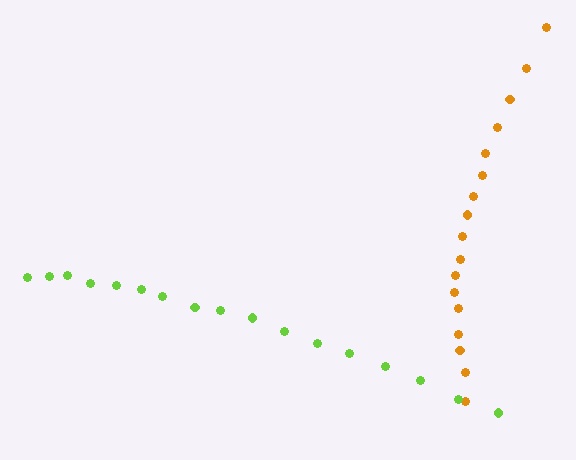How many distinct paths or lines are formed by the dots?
There are 2 distinct paths.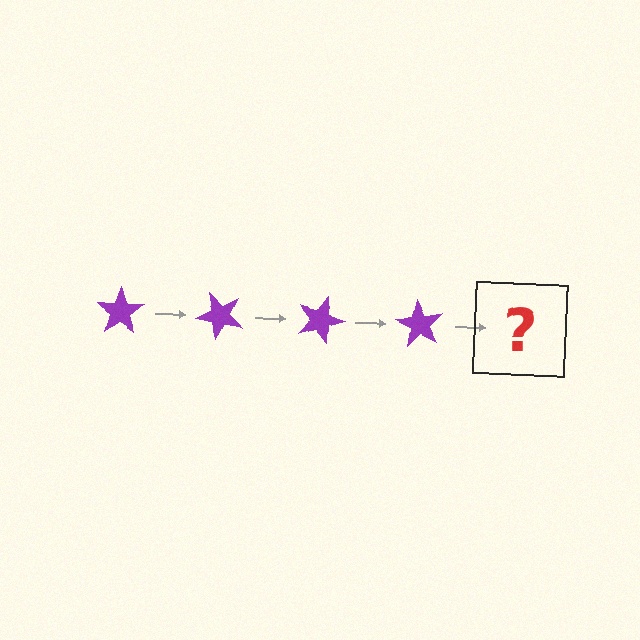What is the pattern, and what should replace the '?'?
The pattern is that the star rotates 45 degrees each step. The '?' should be a purple star rotated 180 degrees.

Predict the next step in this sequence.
The next step is a purple star rotated 180 degrees.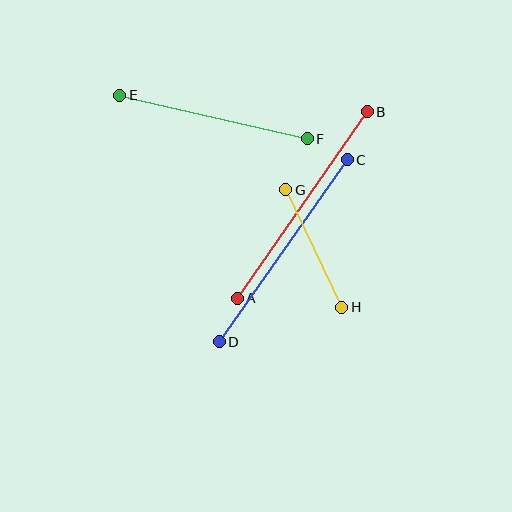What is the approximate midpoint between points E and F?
The midpoint is at approximately (214, 117) pixels.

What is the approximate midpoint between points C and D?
The midpoint is at approximately (283, 251) pixels.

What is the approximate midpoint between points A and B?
The midpoint is at approximately (302, 205) pixels.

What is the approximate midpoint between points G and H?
The midpoint is at approximately (314, 249) pixels.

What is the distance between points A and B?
The distance is approximately 227 pixels.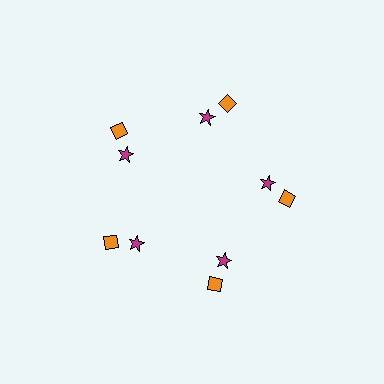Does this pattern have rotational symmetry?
Yes, this pattern has 5-fold rotational symmetry. It looks the same after rotating 72 degrees around the center.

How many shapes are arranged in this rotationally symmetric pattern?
There are 10 shapes, arranged in 5 groups of 2.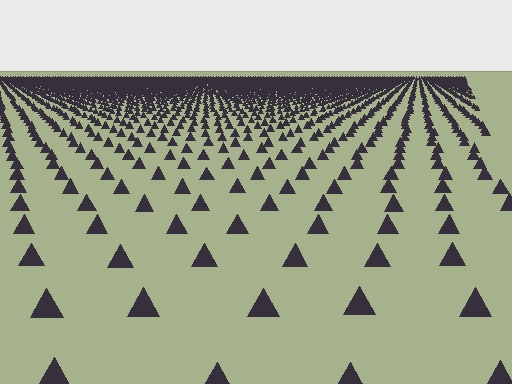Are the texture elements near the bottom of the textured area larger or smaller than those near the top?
Larger. Near the bottom, elements are closer to the viewer and appear at a bigger on-screen size.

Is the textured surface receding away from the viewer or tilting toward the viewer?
The surface is receding away from the viewer. Texture elements get smaller and denser toward the top.